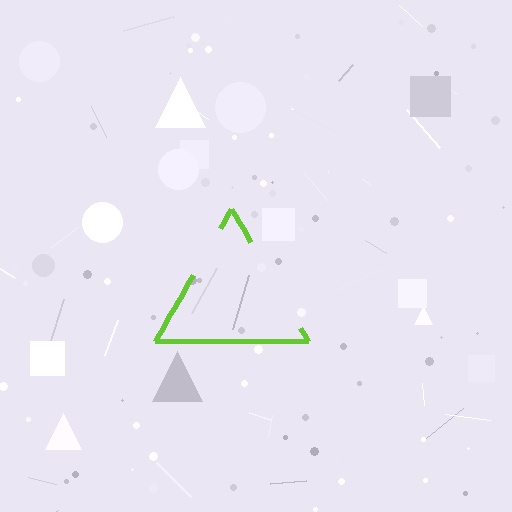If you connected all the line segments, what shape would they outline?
They would outline a triangle.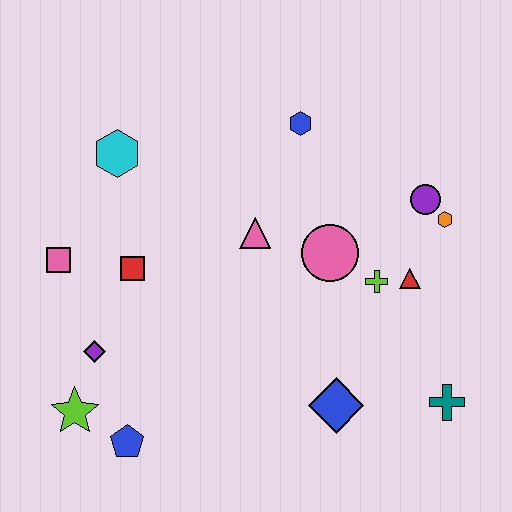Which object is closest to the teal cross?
The blue diamond is closest to the teal cross.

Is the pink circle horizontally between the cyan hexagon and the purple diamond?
No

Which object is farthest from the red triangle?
The lime star is farthest from the red triangle.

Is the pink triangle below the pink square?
No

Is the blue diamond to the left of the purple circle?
Yes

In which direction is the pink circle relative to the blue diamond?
The pink circle is above the blue diamond.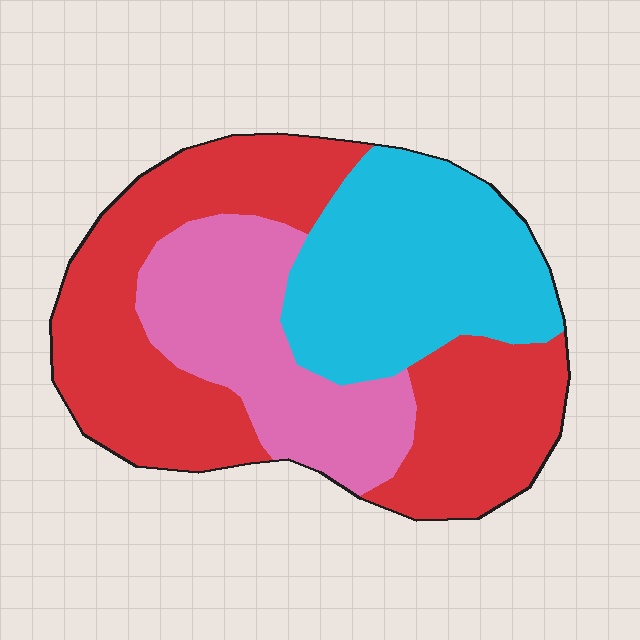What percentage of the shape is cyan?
Cyan takes up about one third (1/3) of the shape.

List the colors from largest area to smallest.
From largest to smallest: red, cyan, pink.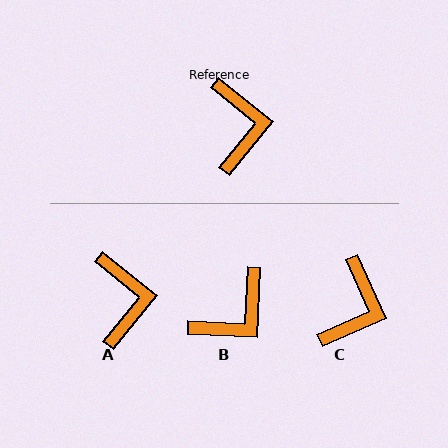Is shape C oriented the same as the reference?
No, it is off by about 27 degrees.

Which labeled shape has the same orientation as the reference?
A.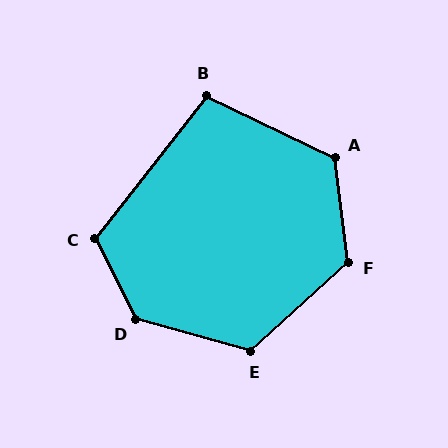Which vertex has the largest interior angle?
D, at approximately 132 degrees.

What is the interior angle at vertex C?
Approximately 115 degrees (obtuse).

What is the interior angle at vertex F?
Approximately 125 degrees (obtuse).